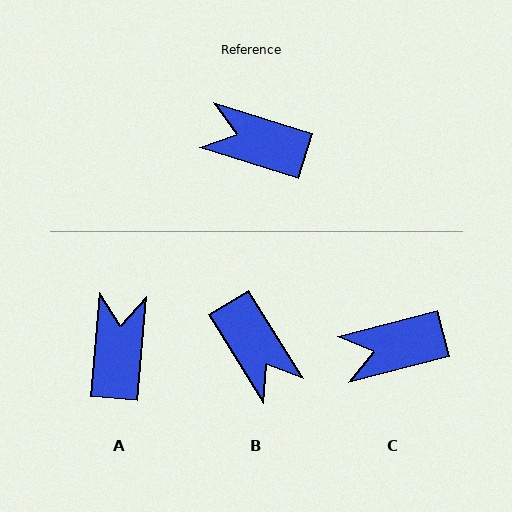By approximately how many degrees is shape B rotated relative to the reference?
Approximately 139 degrees counter-clockwise.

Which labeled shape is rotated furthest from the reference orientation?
B, about 139 degrees away.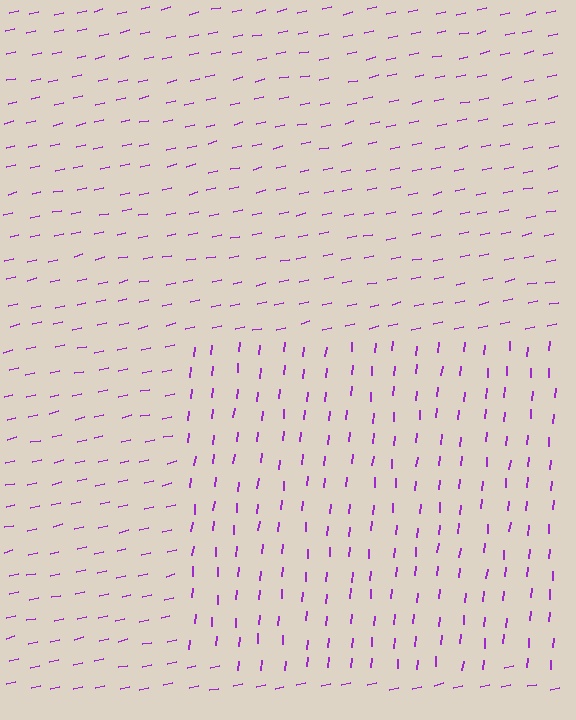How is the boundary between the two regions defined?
The boundary is defined purely by a change in line orientation (approximately 71 degrees difference). All lines are the same color and thickness.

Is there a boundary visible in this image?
Yes, there is a texture boundary formed by a change in line orientation.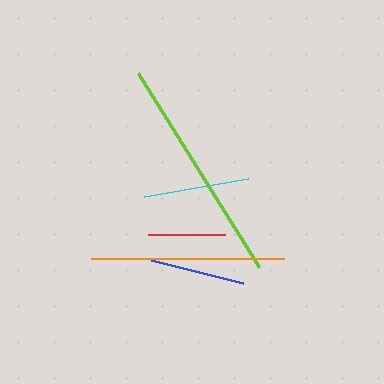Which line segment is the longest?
The lime line is the longest at approximately 228 pixels.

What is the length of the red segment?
The red segment is approximately 77 pixels long.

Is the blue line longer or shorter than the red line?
The blue line is longer than the red line.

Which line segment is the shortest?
The red line is the shortest at approximately 77 pixels.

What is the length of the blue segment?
The blue segment is approximately 95 pixels long.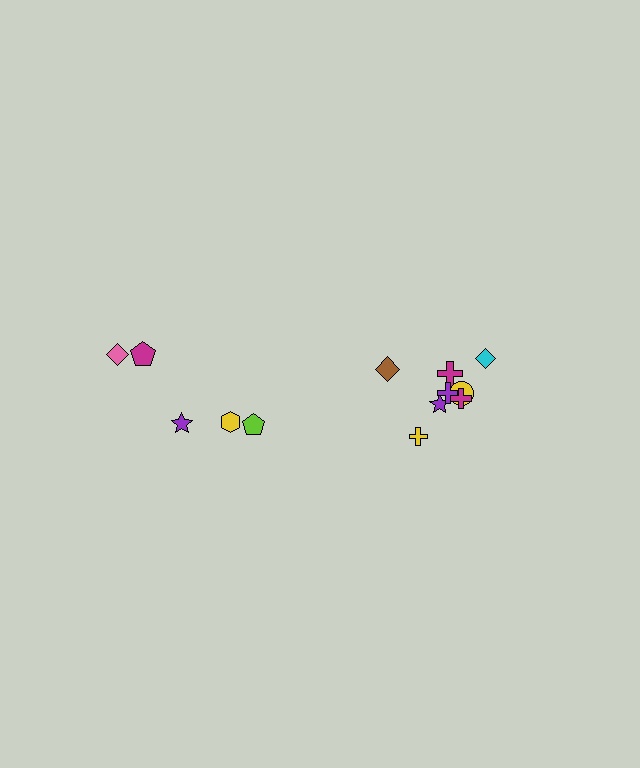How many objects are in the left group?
There are 5 objects.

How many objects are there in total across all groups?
There are 13 objects.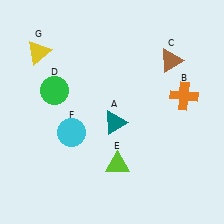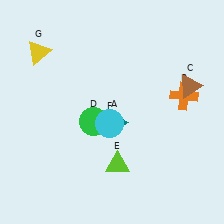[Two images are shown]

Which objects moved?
The objects that moved are: the brown triangle (C), the green circle (D), the cyan circle (F).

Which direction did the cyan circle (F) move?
The cyan circle (F) moved right.